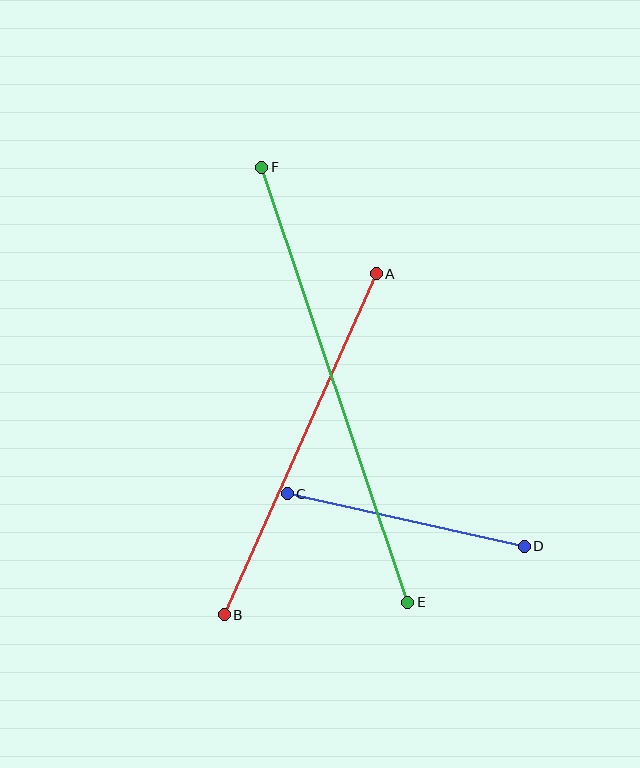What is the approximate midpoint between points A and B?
The midpoint is at approximately (300, 444) pixels.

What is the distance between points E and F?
The distance is approximately 459 pixels.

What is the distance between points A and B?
The distance is approximately 373 pixels.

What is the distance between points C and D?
The distance is approximately 243 pixels.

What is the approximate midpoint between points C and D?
The midpoint is at approximately (406, 520) pixels.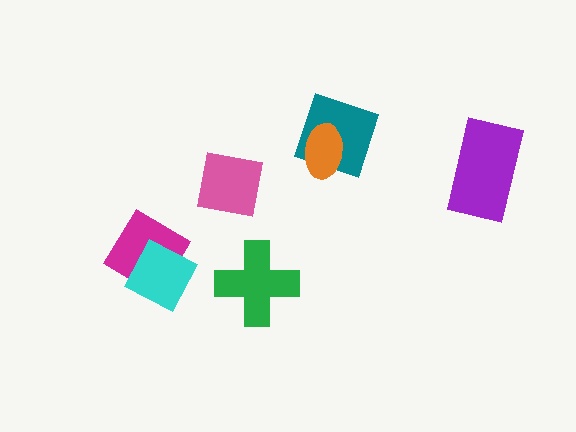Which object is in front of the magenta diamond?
The cyan square is in front of the magenta diamond.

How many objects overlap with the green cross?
0 objects overlap with the green cross.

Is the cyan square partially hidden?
No, no other shape covers it.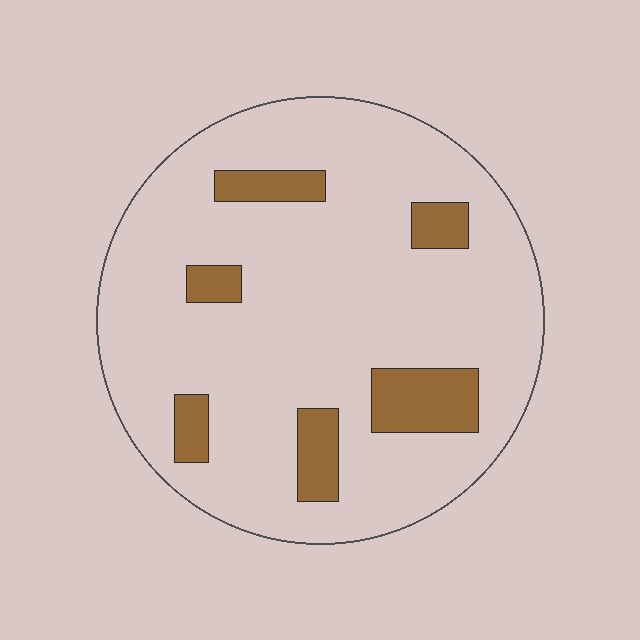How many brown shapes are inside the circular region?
6.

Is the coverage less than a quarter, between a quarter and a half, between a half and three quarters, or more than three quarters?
Less than a quarter.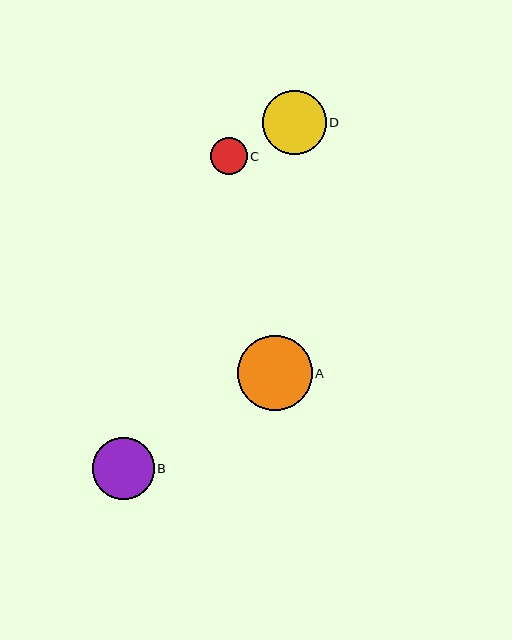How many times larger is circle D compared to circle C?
Circle D is approximately 1.7 times the size of circle C.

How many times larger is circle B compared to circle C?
Circle B is approximately 1.7 times the size of circle C.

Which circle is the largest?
Circle A is the largest with a size of approximately 75 pixels.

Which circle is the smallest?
Circle C is the smallest with a size of approximately 37 pixels.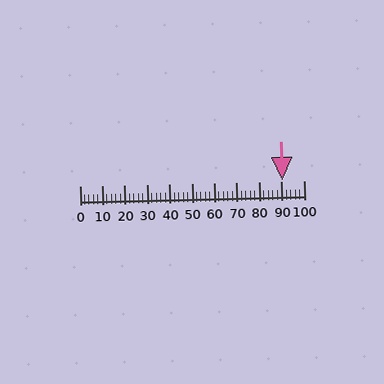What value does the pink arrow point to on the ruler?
The pink arrow points to approximately 90.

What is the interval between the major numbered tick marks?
The major tick marks are spaced 10 units apart.